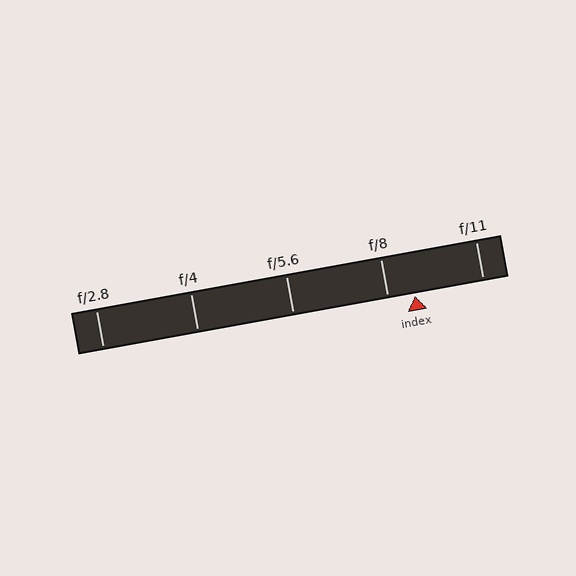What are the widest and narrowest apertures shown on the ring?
The widest aperture shown is f/2.8 and the narrowest is f/11.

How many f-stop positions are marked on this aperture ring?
There are 5 f-stop positions marked.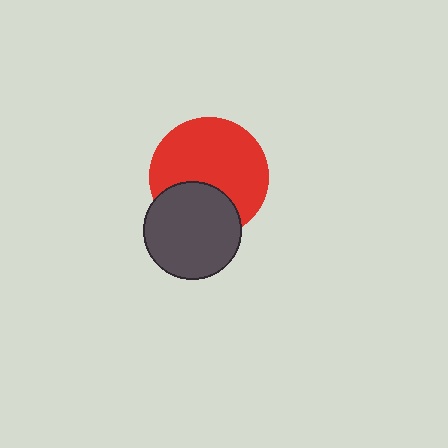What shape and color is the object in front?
The object in front is a dark gray circle.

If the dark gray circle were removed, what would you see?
You would see the complete red circle.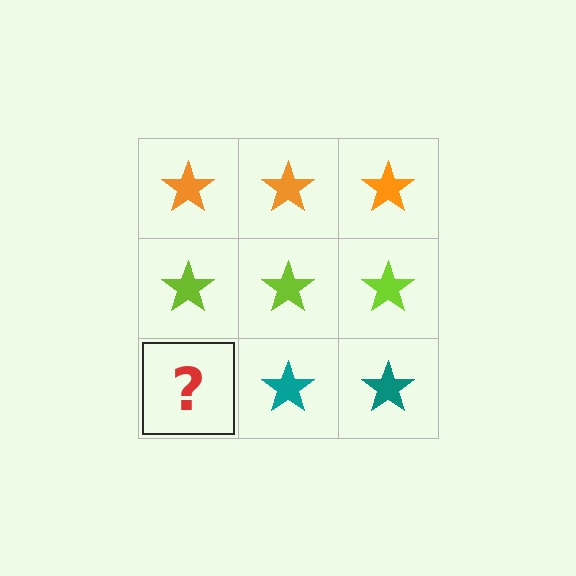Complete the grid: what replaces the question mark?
The question mark should be replaced with a teal star.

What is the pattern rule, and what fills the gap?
The rule is that each row has a consistent color. The gap should be filled with a teal star.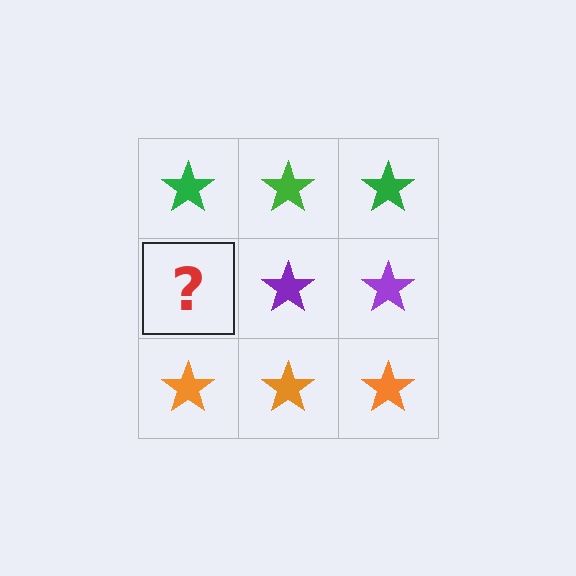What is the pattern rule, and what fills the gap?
The rule is that each row has a consistent color. The gap should be filled with a purple star.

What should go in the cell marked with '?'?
The missing cell should contain a purple star.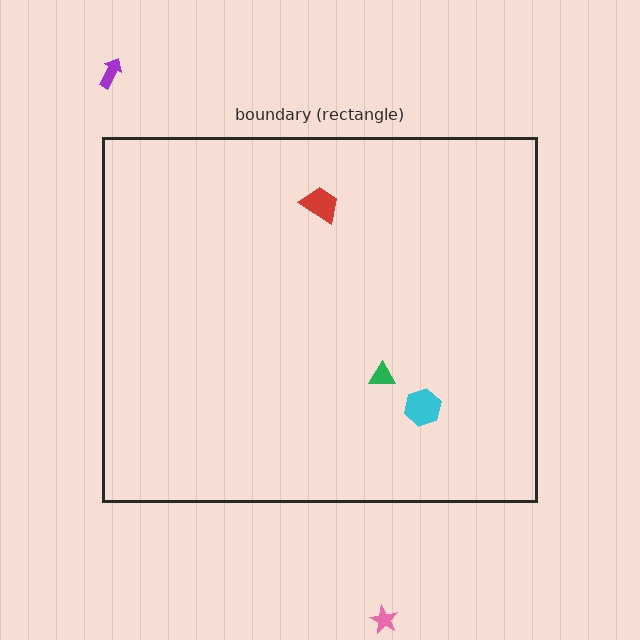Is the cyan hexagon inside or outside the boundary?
Inside.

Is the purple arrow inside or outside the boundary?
Outside.